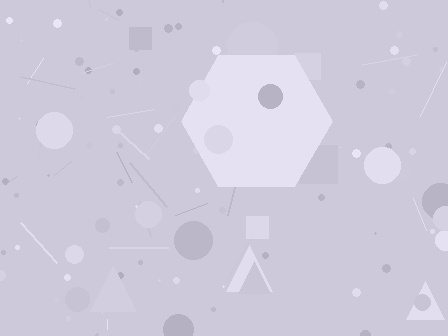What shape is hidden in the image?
A hexagon is hidden in the image.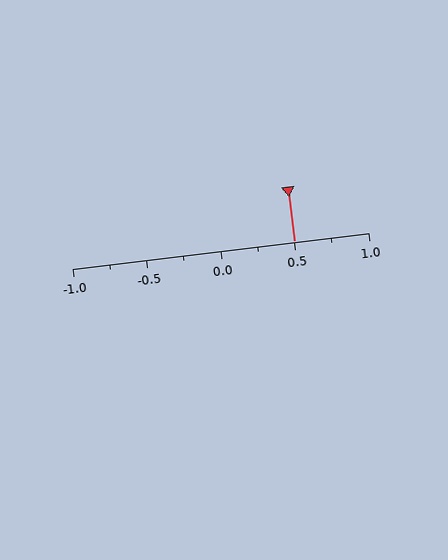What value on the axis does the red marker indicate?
The marker indicates approximately 0.5.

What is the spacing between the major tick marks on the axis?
The major ticks are spaced 0.5 apart.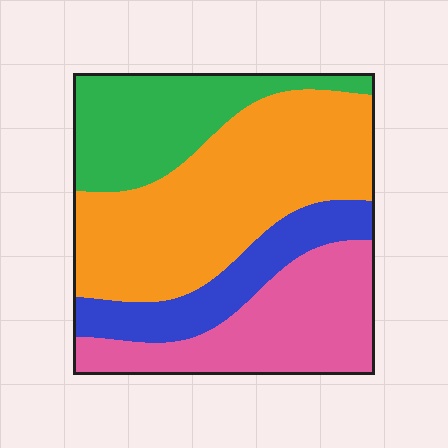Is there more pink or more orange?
Orange.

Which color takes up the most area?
Orange, at roughly 40%.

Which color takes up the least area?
Blue, at roughly 15%.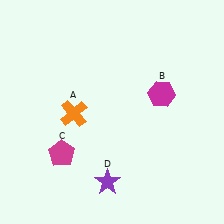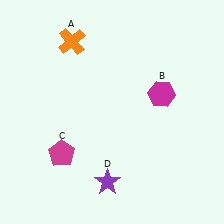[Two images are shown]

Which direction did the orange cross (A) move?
The orange cross (A) moved up.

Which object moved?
The orange cross (A) moved up.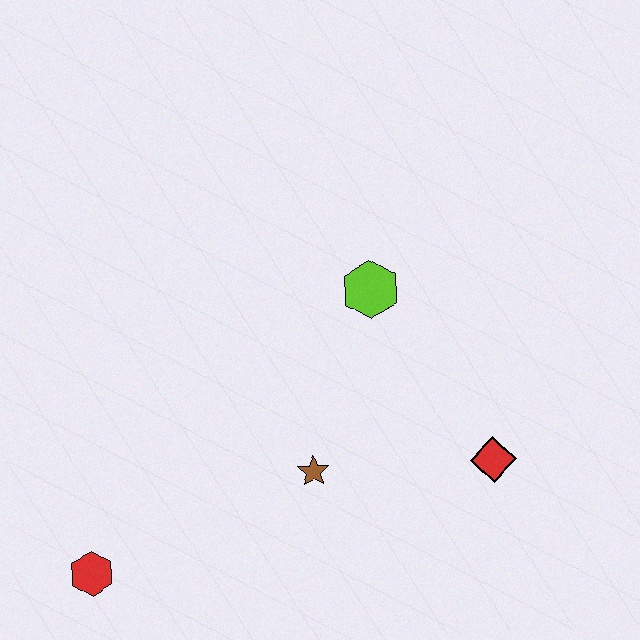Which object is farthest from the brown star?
The red hexagon is farthest from the brown star.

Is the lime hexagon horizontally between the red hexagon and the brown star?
No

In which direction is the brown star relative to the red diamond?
The brown star is to the left of the red diamond.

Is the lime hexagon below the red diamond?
No